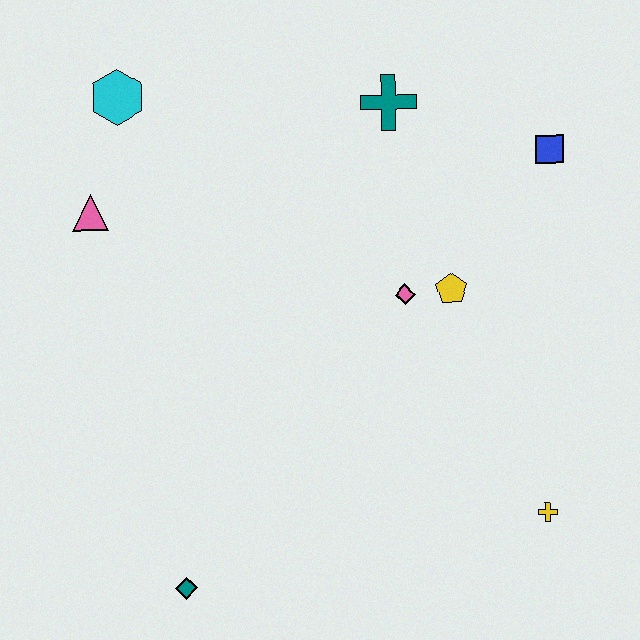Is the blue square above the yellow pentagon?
Yes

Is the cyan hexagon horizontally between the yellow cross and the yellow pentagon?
No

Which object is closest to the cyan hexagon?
The pink triangle is closest to the cyan hexagon.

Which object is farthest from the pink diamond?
The teal diamond is farthest from the pink diamond.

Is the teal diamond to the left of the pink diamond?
Yes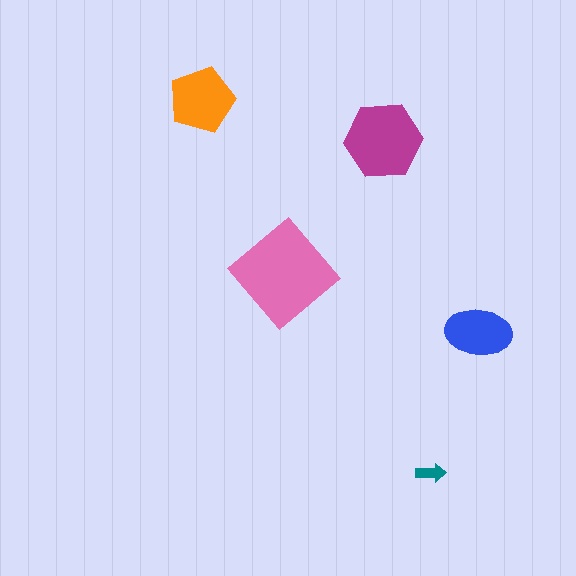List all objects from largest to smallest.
The pink diamond, the magenta hexagon, the orange pentagon, the blue ellipse, the teal arrow.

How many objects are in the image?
There are 5 objects in the image.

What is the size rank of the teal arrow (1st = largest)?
5th.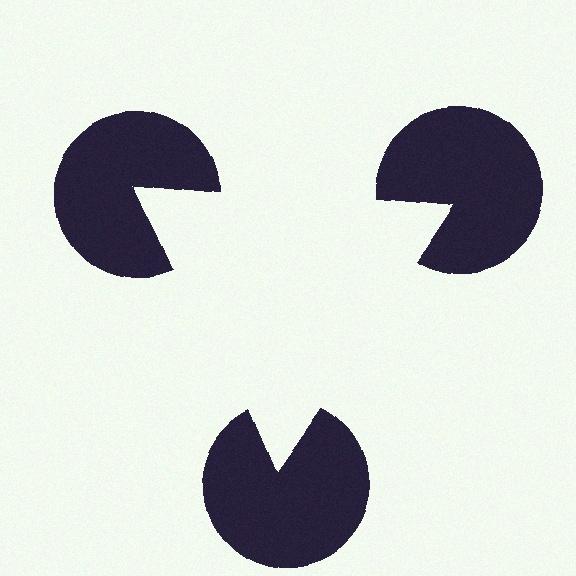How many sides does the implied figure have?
3 sides.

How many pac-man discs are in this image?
There are 3 — one at each vertex of the illusory triangle.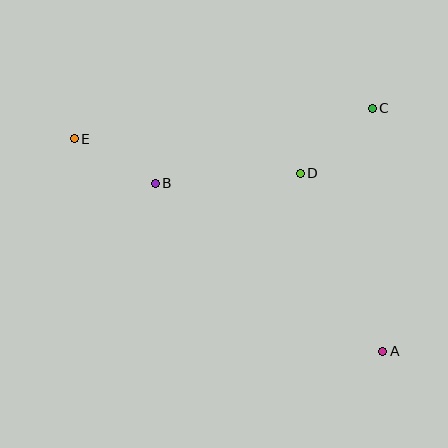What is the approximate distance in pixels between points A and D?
The distance between A and D is approximately 196 pixels.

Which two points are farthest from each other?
Points A and E are farthest from each other.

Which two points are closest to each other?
Points B and E are closest to each other.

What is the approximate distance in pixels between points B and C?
The distance between B and C is approximately 230 pixels.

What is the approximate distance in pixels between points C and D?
The distance between C and D is approximately 97 pixels.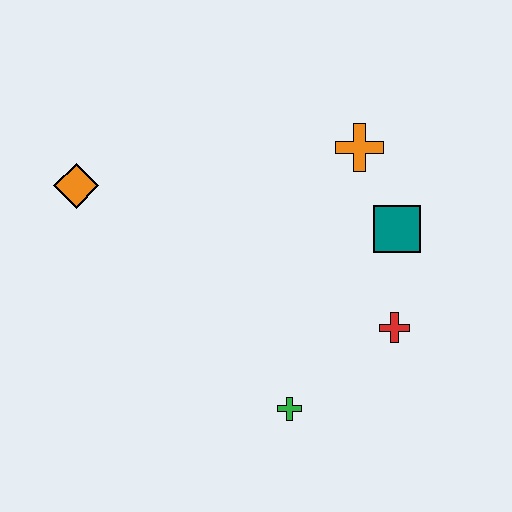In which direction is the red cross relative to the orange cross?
The red cross is below the orange cross.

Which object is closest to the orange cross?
The teal square is closest to the orange cross.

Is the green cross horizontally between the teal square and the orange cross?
No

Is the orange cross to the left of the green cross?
No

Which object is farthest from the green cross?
The orange diamond is farthest from the green cross.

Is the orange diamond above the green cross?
Yes